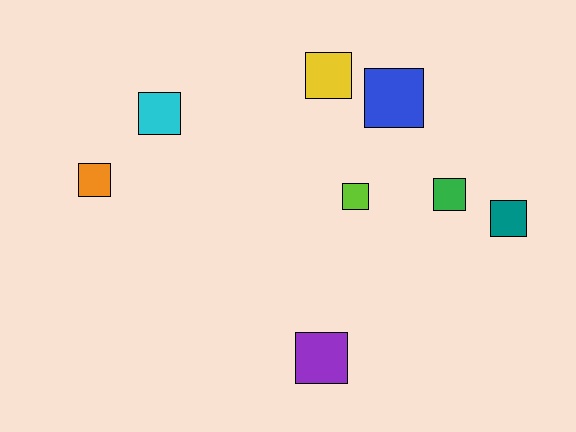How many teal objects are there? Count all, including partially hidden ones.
There is 1 teal object.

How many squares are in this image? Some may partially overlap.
There are 8 squares.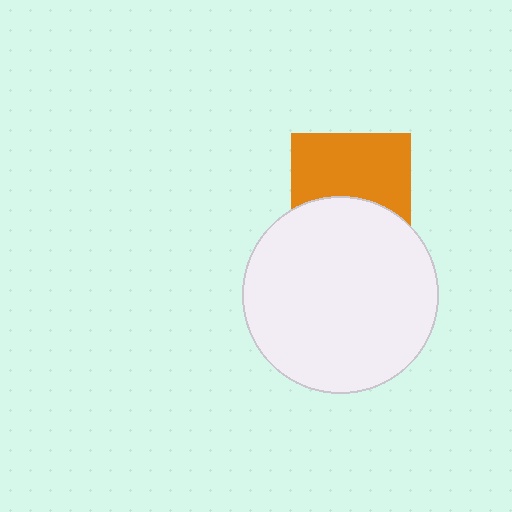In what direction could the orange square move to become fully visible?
The orange square could move up. That would shift it out from behind the white circle entirely.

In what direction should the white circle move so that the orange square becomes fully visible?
The white circle should move down. That is the shortest direction to clear the overlap and leave the orange square fully visible.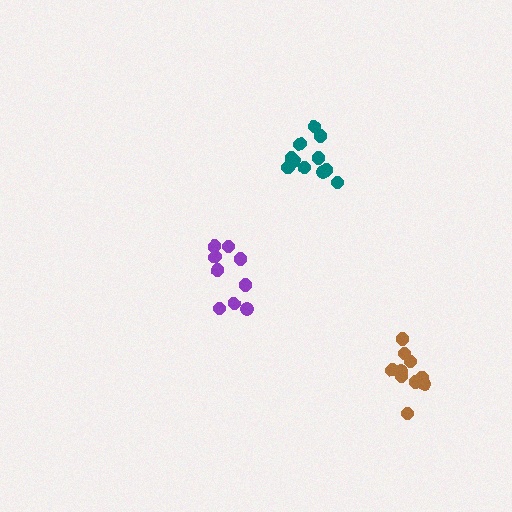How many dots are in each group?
Group 1: 9 dots, Group 2: 11 dots, Group 3: 10 dots (30 total).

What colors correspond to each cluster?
The clusters are colored: purple, teal, brown.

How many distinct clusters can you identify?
There are 3 distinct clusters.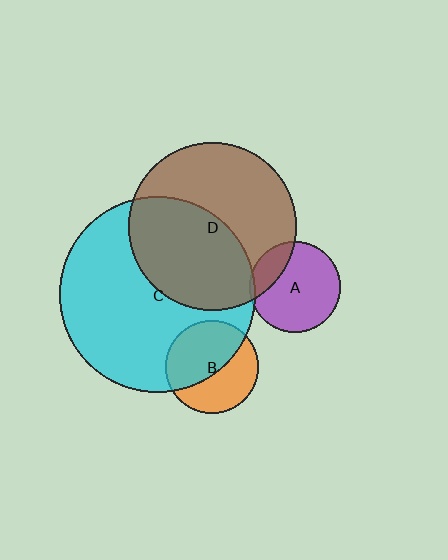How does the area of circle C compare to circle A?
Approximately 4.6 times.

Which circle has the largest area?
Circle C (cyan).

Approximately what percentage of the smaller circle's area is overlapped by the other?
Approximately 55%.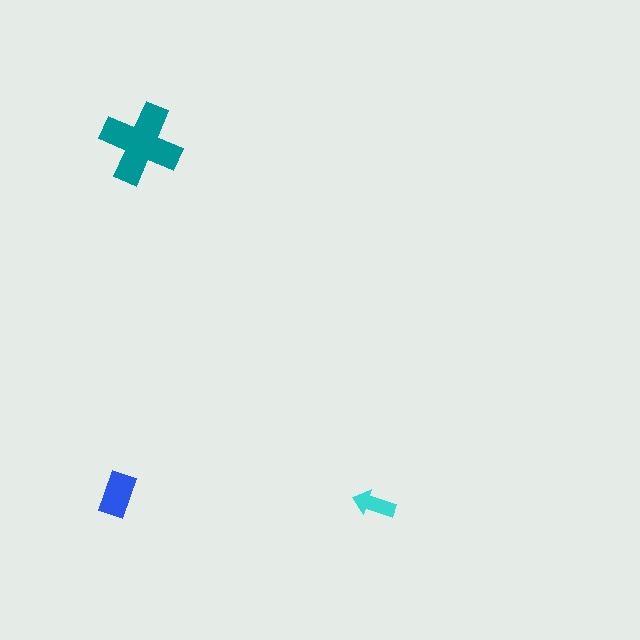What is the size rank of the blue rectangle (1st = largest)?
2nd.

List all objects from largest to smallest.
The teal cross, the blue rectangle, the cyan arrow.